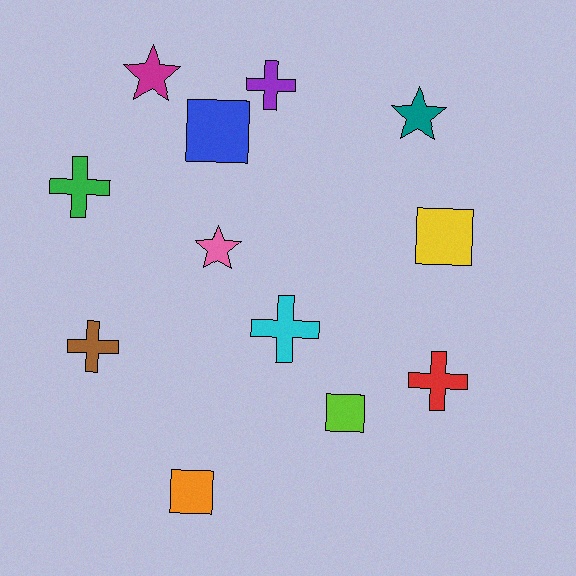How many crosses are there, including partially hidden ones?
There are 5 crosses.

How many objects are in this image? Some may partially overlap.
There are 12 objects.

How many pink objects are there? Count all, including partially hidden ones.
There is 1 pink object.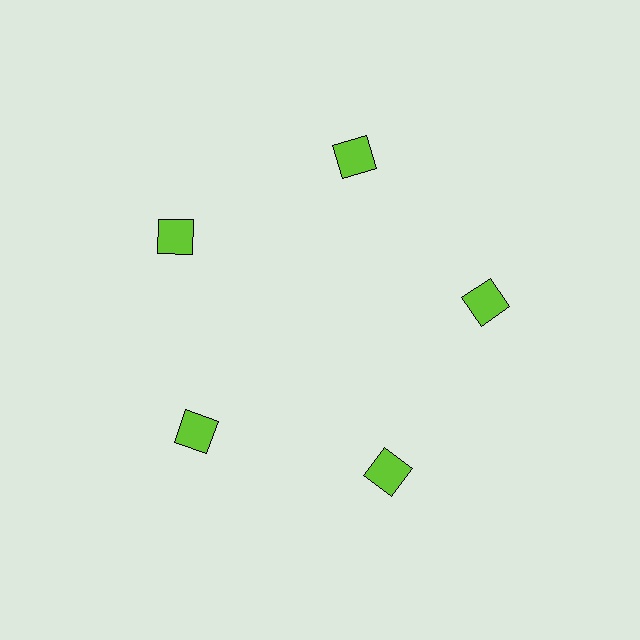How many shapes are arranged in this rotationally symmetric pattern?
There are 5 shapes, arranged in 5 groups of 1.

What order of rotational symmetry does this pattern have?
This pattern has 5-fold rotational symmetry.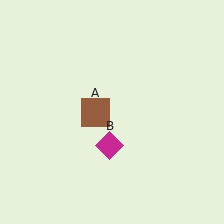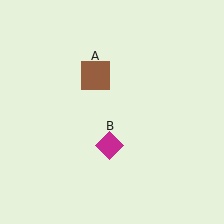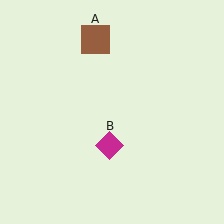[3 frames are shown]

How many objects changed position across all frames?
1 object changed position: brown square (object A).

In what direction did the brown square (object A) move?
The brown square (object A) moved up.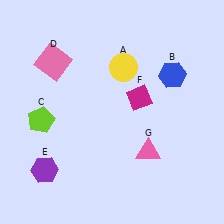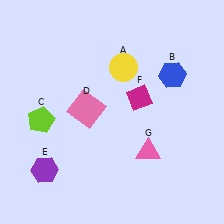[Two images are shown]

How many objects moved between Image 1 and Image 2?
1 object moved between the two images.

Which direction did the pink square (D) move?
The pink square (D) moved down.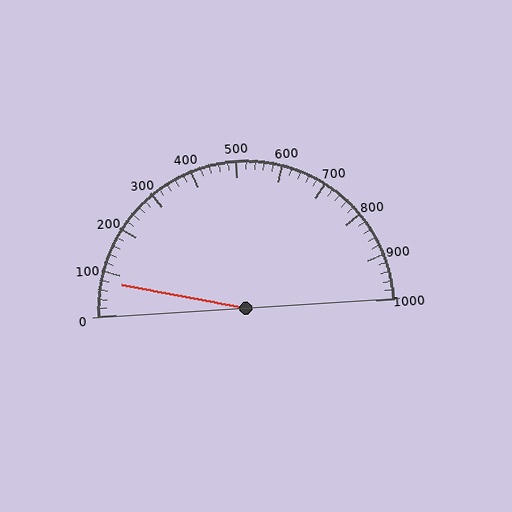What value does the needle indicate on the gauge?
The needle indicates approximately 80.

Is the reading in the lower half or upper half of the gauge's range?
The reading is in the lower half of the range (0 to 1000).